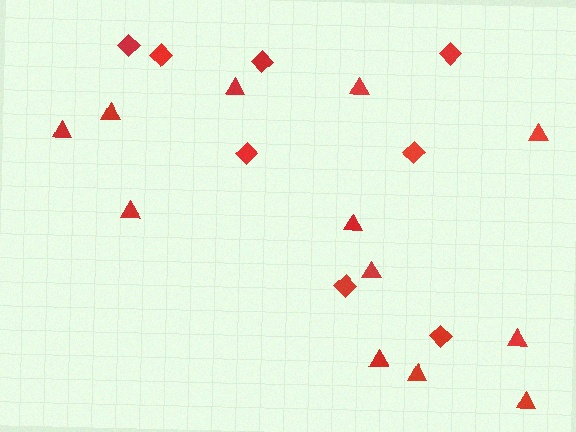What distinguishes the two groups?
There are 2 groups: one group of diamonds (8) and one group of triangles (12).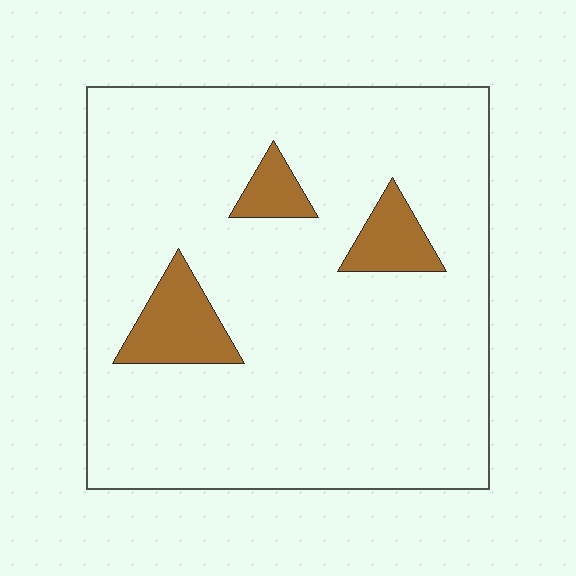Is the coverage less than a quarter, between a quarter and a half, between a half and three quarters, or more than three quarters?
Less than a quarter.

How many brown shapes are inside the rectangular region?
3.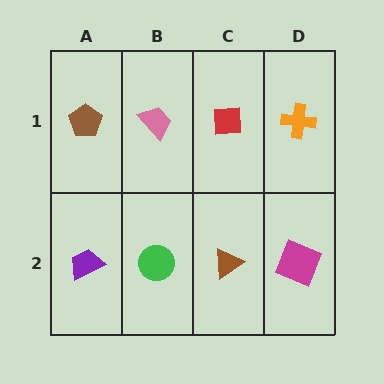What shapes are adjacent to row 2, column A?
A brown pentagon (row 1, column A), a green circle (row 2, column B).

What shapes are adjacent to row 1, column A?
A purple trapezoid (row 2, column A), a pink trapezoid (row 1, column B).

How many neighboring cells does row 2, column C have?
3.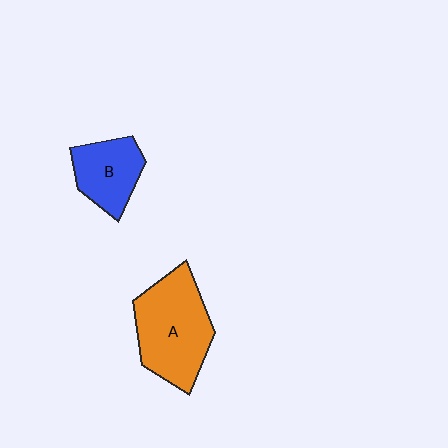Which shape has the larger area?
Shape A (orange).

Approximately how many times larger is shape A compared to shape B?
Approximately 1.7 times.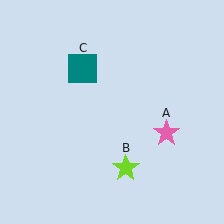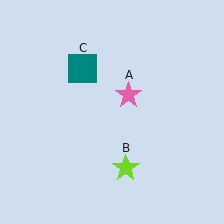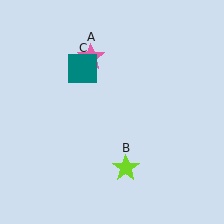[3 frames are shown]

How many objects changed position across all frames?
1 object changed position: pink star (object A).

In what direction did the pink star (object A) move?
The pink star (object A) moved up and to the left.